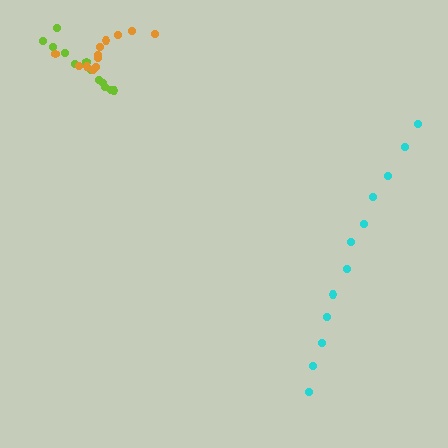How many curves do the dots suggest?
There are 3 distinct paths.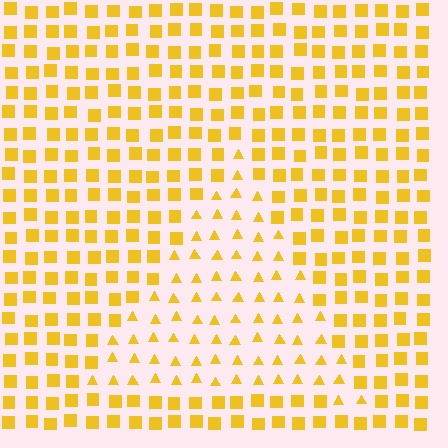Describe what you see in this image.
The image is filled with small yellow elements arranged in a uniform grid. A triangle-shaped region contains triangles, while the surrounding area contains squares. The boundary is defined purely by the change in element shape.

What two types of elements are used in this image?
The image uses triangles inside the triangle region and squares outside it.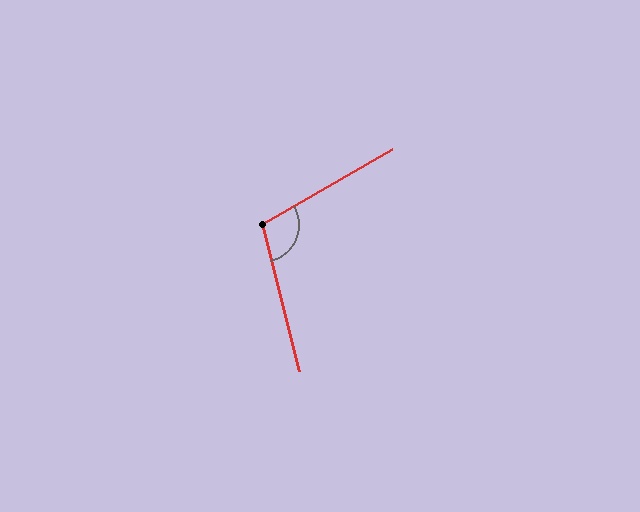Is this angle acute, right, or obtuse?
It is obtuse.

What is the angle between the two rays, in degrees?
Approximately 106 degrees.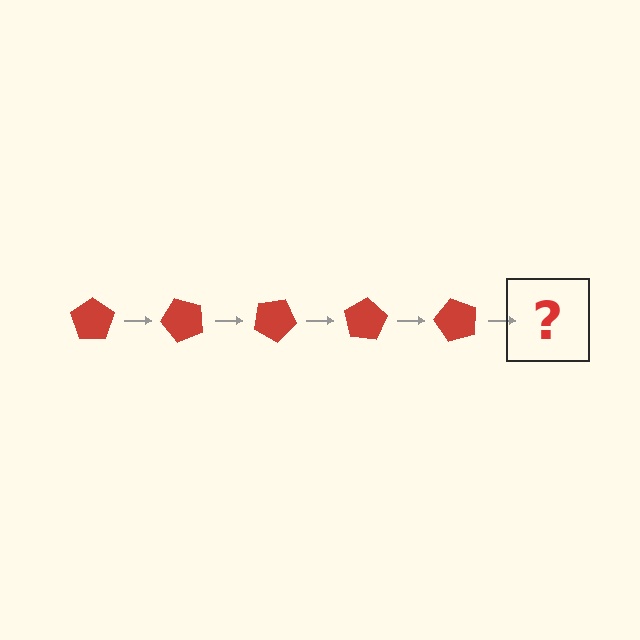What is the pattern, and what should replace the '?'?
The pattern is that the pentagon rotates 50 degrees each step. The '?' should be a red pentagon rotated 250 degrees.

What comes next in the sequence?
The next element should be a red pentagon rotated 250 degrees.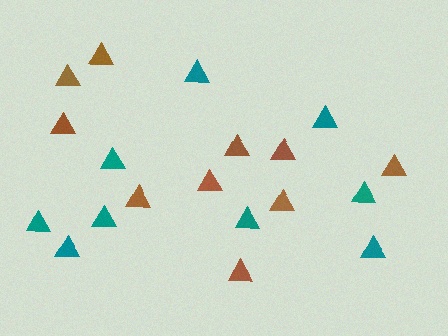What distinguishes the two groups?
There are 2 groups: one group of teal triangles (9) and one group of brown triangles (10).